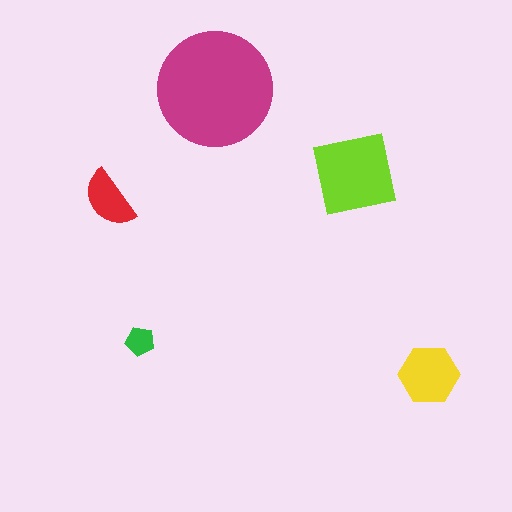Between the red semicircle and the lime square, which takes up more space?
The lime square.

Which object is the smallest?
The green pentagon.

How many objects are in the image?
There are 5 objects in the image.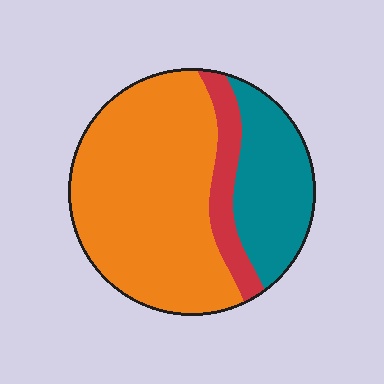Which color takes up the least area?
Red, at roughly 10%.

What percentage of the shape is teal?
Teal covers around 25% of the shape.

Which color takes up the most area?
Orange, at roughly 65%.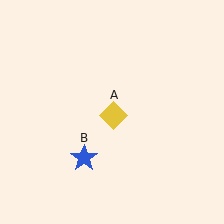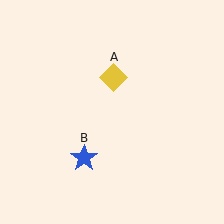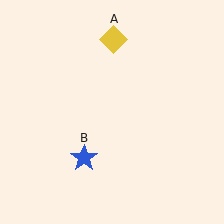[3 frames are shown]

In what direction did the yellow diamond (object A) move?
The yellow diamond (object A) moved up.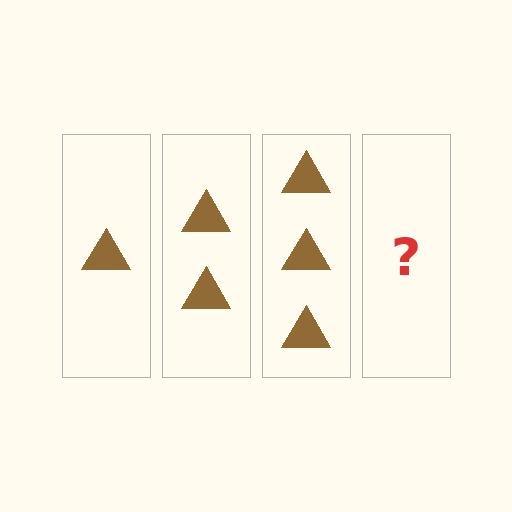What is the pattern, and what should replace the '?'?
The pattern is that each step adds one more triangle. The '?' should be 4 triangles.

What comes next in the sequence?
The next element should be 4 triangles.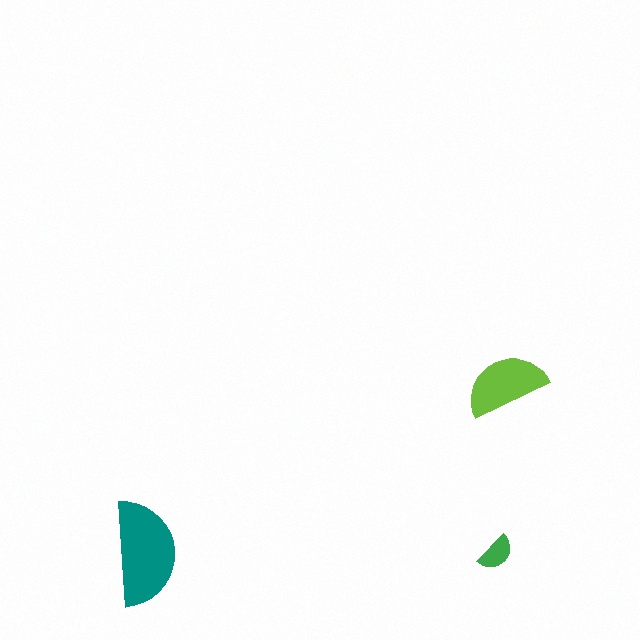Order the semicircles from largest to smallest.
the teal one, the lime one, the green one.